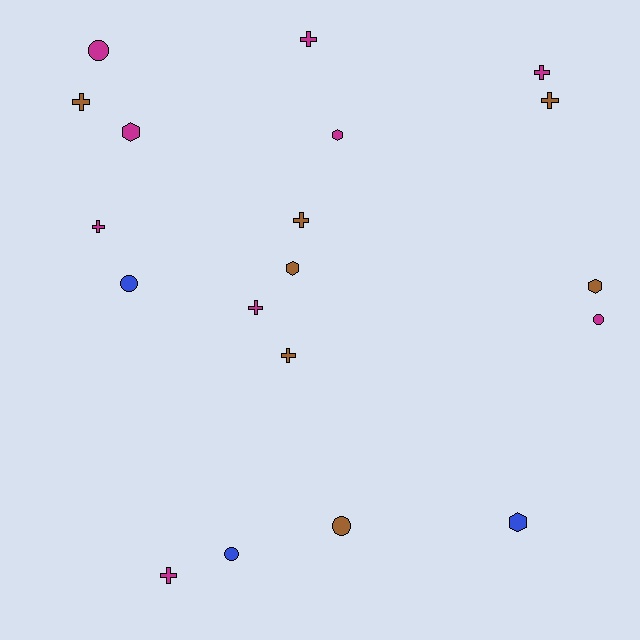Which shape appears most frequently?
Cross, with 9 objects.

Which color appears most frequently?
Magenta, with 9 objects.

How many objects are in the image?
There are 19 objects.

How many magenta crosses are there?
There are 5 magenta crosses.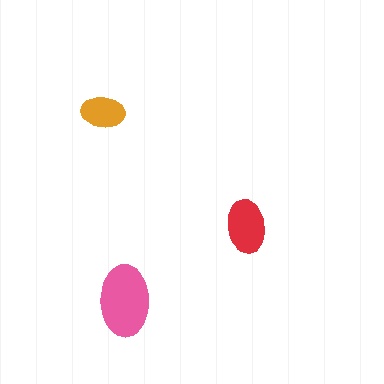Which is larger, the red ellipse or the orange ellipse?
The red one.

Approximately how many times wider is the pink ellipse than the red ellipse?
About 1.5 times wider.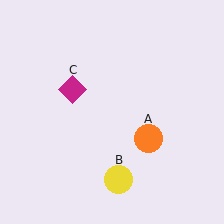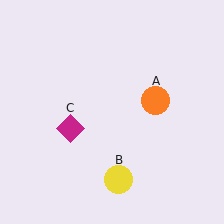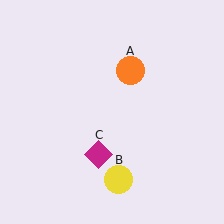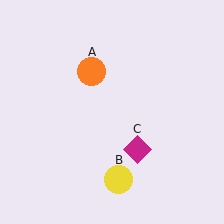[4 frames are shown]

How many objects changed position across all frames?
2 objects changed position: orange circle (object A), magenta diamond (object C).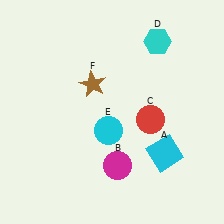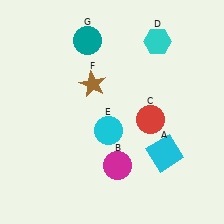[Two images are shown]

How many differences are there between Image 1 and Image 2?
There is 1 difference between the two images.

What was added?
A teal circle (G) was added in Image 2.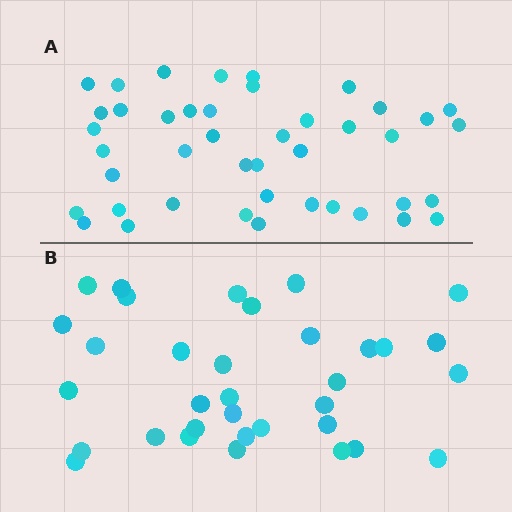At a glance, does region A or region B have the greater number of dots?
Region A (the top region) has more dots.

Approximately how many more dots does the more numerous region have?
Region A has roughly 8 or so more dots than region B.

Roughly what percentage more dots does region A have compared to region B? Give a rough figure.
About 25% more.